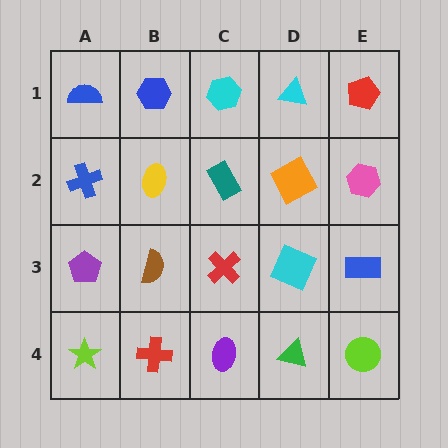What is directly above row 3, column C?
A teal rectangle.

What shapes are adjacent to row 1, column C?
A teal rectangle (row 2, column C), a blue hexagon (row 1, column B), a cyan triangle (row 1, column D).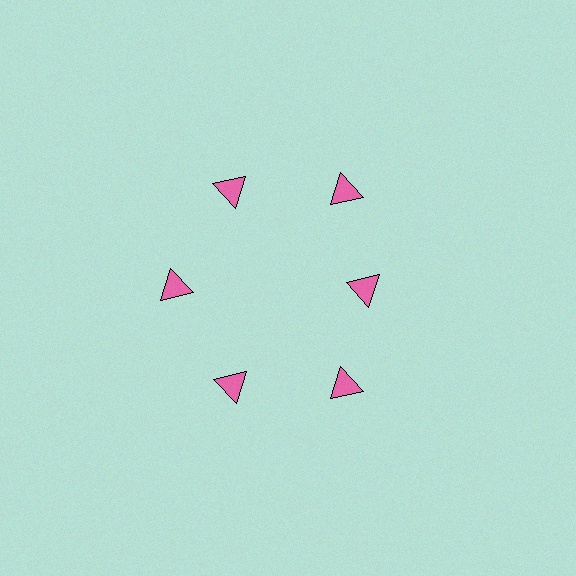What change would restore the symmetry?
The symmetry would be restored by moving it outward, back onto the ring so that all 6 triangles sit at equal angles and equal distance from the center.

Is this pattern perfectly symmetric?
No. The 6 pink triangles are arranged in a ring, but one element near the 3 o'clock position is pulled inward toward the center, breaking the 6-fold rotational symmetry.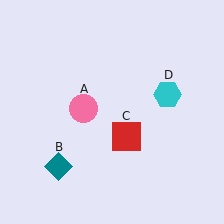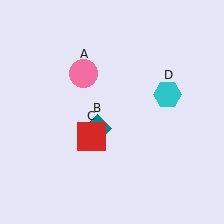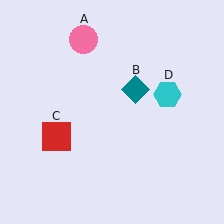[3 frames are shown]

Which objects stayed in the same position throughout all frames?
Cyan hexagon (object D) remained stationary.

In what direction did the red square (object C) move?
The red square (object C) moved left.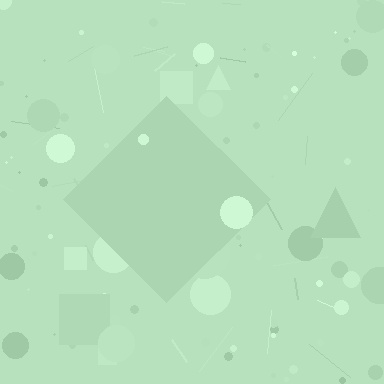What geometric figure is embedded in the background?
A diamond is embedded in the background.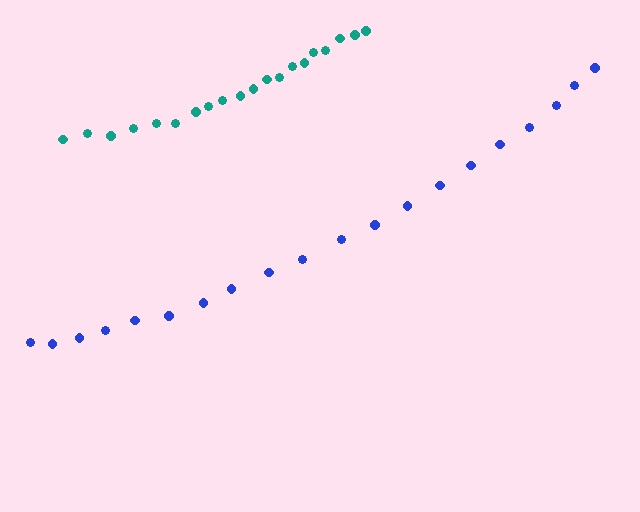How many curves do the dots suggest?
There are 2 distinct paths.